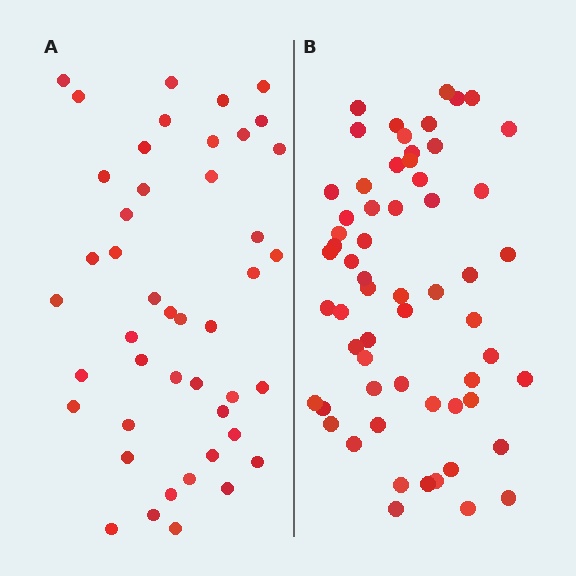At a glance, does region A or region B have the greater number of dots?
Region B (the right region) has more dots.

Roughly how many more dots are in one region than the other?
Region B has approximately 15 more dots than region A.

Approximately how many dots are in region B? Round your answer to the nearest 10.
About 60 dots.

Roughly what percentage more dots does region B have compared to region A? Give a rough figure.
About 35% more.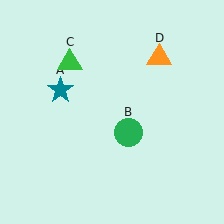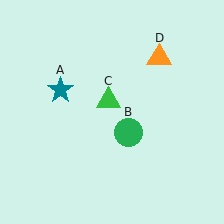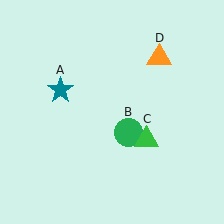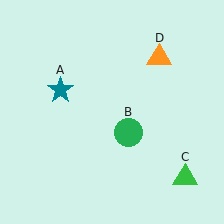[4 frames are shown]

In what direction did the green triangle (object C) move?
The green triangle (object C) moved down and to the right.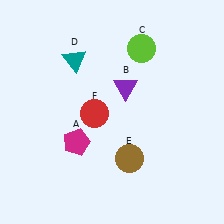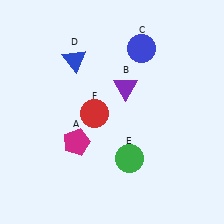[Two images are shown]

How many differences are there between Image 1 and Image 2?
There are 3 differences between the two images.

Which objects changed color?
C changed from lime to blue. D changed from teal to blue. E changed from brown to green.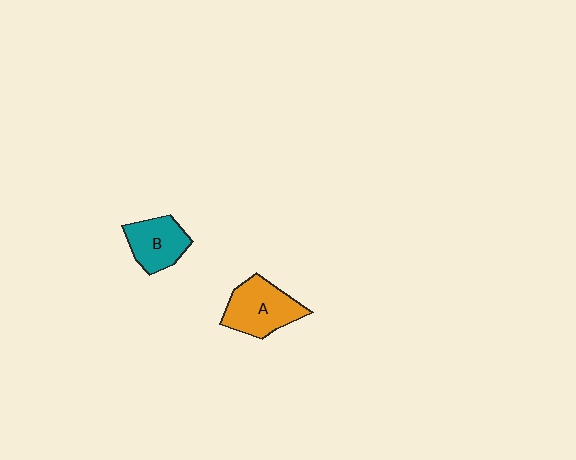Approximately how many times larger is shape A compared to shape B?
Approximately 1.3 times.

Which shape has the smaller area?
Shape B (teal).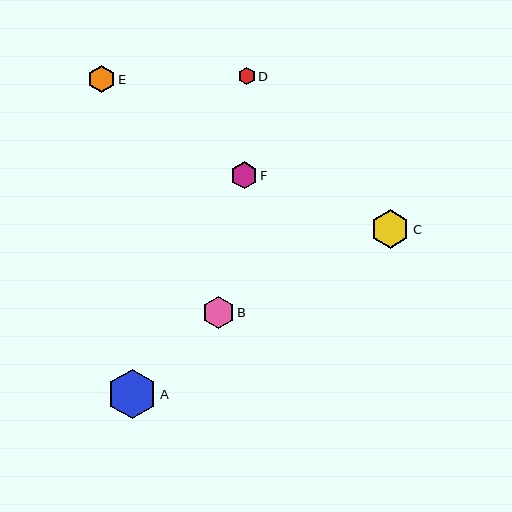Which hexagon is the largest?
Hexagon A is the largest with a size of approximately 49 pixels.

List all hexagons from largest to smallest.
From largest to smallest: A, C, B, E, F, D.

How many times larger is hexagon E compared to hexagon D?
Hexagon E is approximately 1.6 times the size of hexagon D.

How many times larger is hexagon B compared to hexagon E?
Hexagon B is approximately 1.2 times the size of hexagon E.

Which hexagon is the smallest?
Hexagon D is the smallest with a size of approximately 17 pixels.